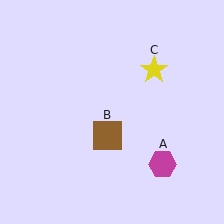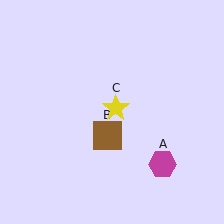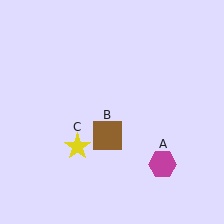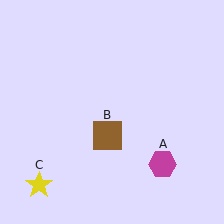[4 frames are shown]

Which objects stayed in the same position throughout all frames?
Magenta hexagon (object A) and brown square (object B) remained stationary.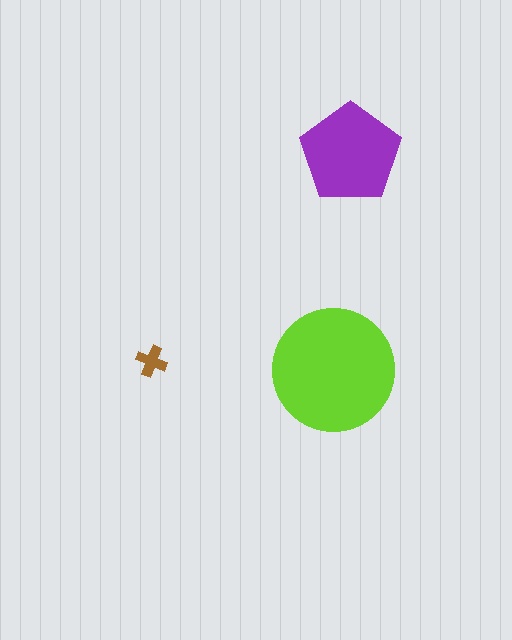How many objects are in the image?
There are 3 objects in the image.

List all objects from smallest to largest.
The brown cross, the purple pentagon, the lime circle.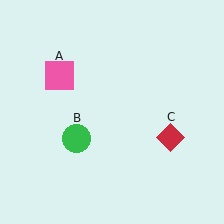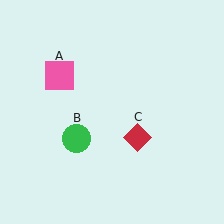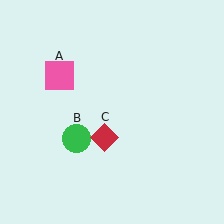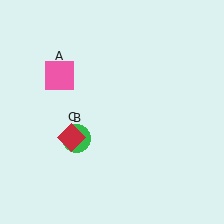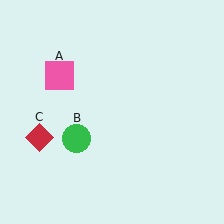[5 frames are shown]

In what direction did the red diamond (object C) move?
The red diamond (object C) moved left.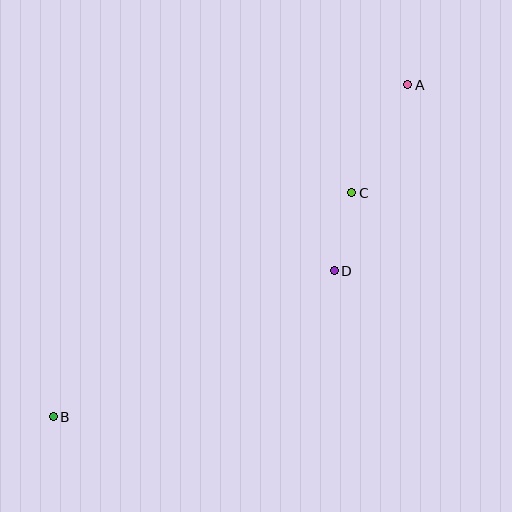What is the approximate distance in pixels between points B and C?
The distance between B and C is approximately 373 pixels.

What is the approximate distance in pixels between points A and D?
The distance between A and D is approximately 200 pixels.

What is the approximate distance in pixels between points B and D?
The distance between B and D is approximately 317 pixels.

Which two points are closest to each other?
Points C and D are closest to each other.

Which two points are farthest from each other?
Points A and B are farthest from each other.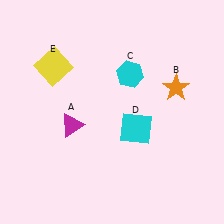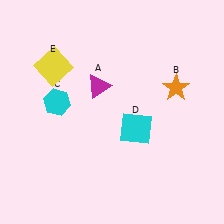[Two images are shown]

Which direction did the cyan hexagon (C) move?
The cyan hexagon (C) moved left.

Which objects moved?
The objects that moved are: the magenta triangle (A), the cyan hexagon (C).